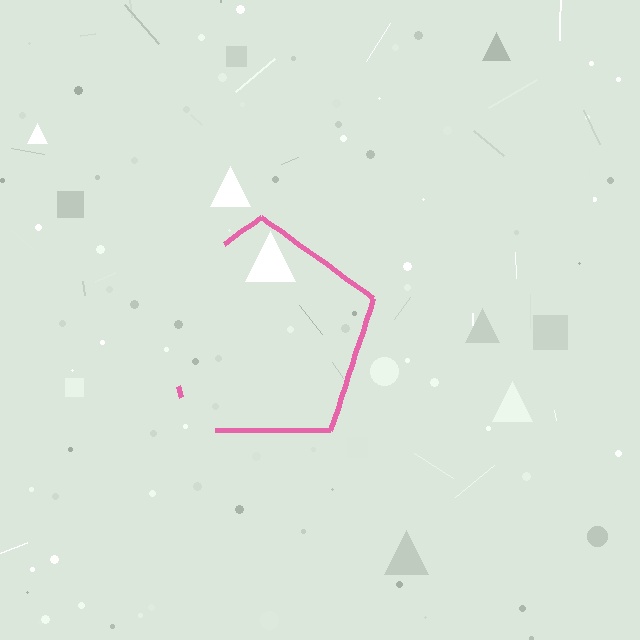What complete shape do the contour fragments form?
The contour fragments form a pentagon.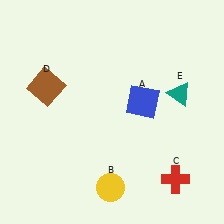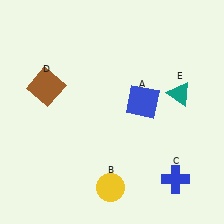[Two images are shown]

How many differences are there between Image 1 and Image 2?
There is 1 difference between the two images.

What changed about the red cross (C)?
In Image 1, C is red. In Image 2, it changed to blue.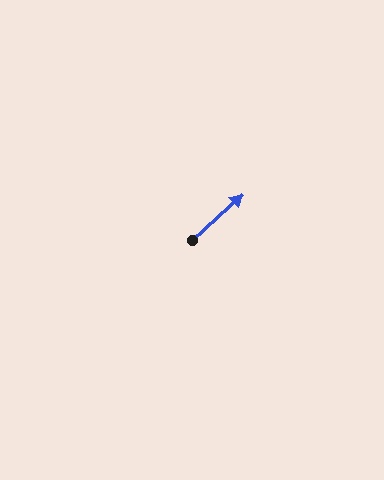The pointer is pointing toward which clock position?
Roughly 2 o'clock.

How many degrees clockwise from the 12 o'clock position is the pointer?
Approximately 48 degrees.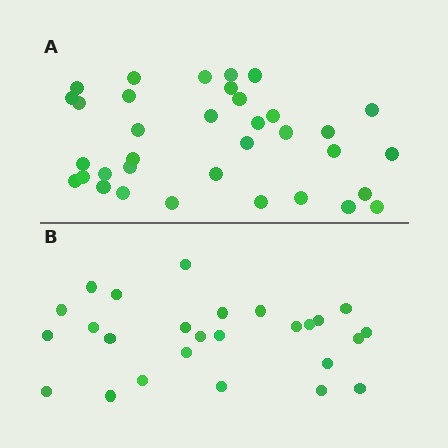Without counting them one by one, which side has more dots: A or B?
Region A (the top region) has more dots.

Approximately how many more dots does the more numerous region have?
Region A has roughly 8 or so more dots than region B.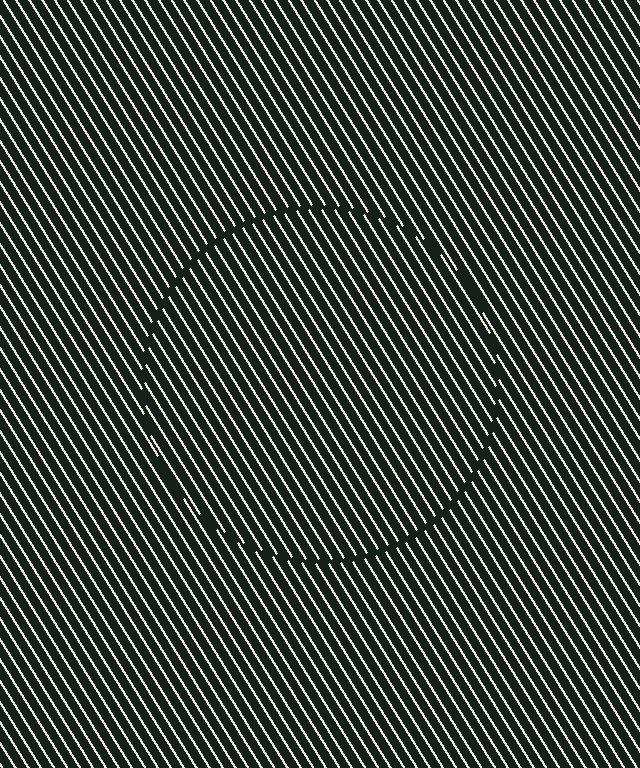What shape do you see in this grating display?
An illusory circle. The interior of the shape contains the same grating, shifted by half a period — the contour is defined by the phase discontinuity where line-ends from the inner and outer gratings abut.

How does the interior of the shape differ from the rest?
The interior of the shape contains the same grating, shifted by half a period — the contour is defined by the phase discontinuity where line-ends from the inner and outer gratings abut.